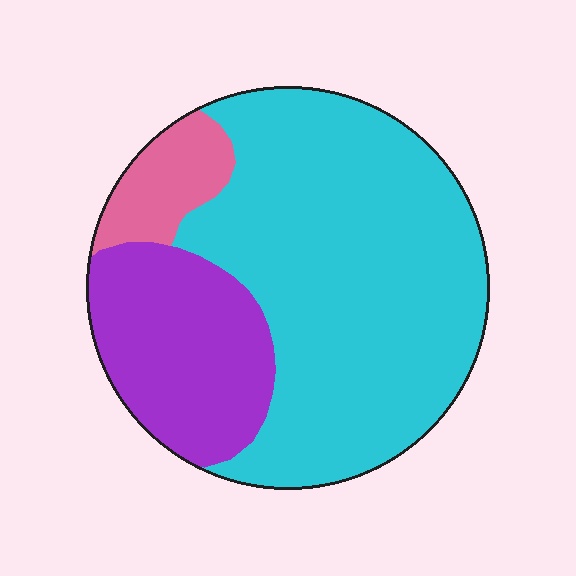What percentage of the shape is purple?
Purple covers 25% of the shape.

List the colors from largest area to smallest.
From largest to smallest: cyan, purple, pink.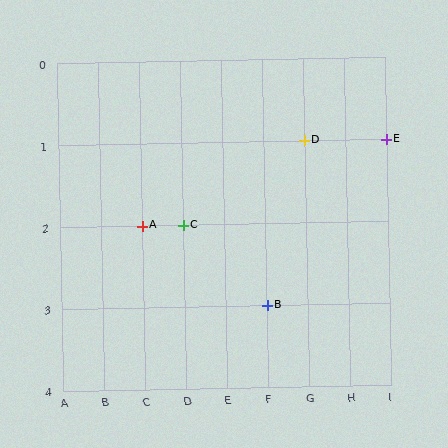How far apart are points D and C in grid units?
Points D and C are 3 columns and 1 row apart (about 3.2 grid units diagonally).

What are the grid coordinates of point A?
Point A is at grid coordinates (C, 2).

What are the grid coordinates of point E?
Point E is at grid coordinates (I, 1).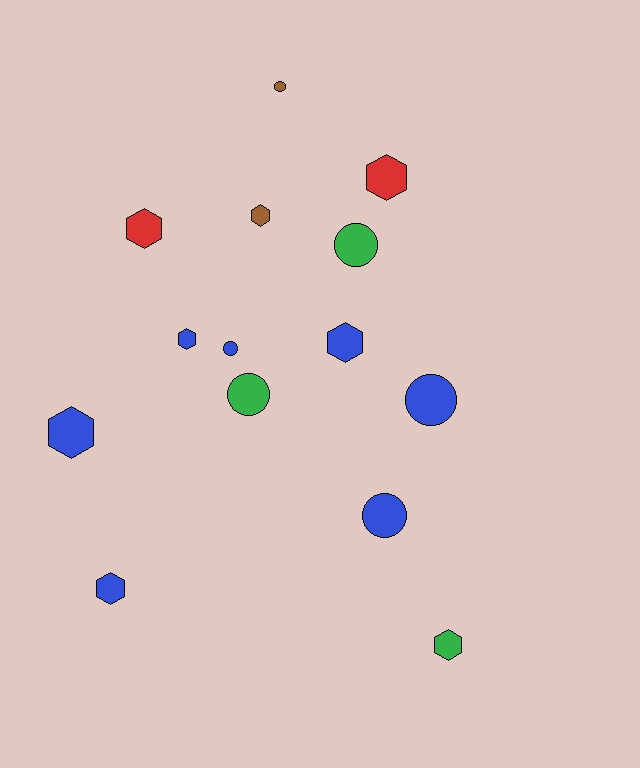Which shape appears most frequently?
Hexagon, with 8 objects.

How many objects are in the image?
There are 14 objects.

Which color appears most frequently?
Blue, with 7 objects.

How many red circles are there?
There are no red circles.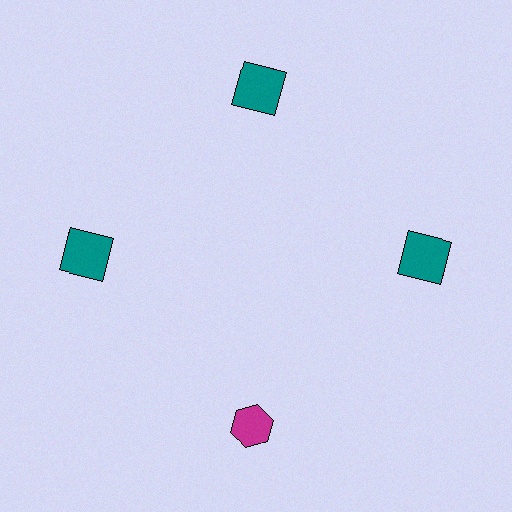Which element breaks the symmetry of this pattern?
The magenta hexagon at roughly the 6 o'clock position breaks the symmetry. All other shapes are teal squares.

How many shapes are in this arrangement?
There are 4 shapes arranged in a ring pattern.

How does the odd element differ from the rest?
It differs in both color (magenta instead of teal) and shape (hexagon instead of square).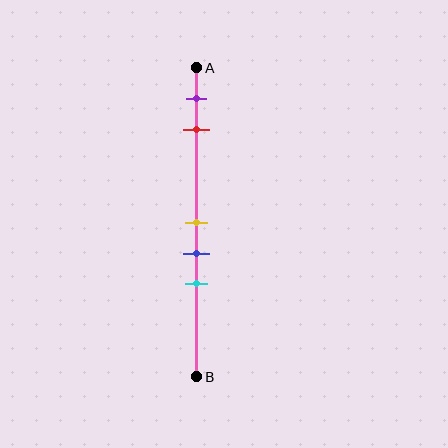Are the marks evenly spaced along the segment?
No, the marks are not evenly spaced.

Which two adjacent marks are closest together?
The yellow and blue marks are the closest adjacent pair.